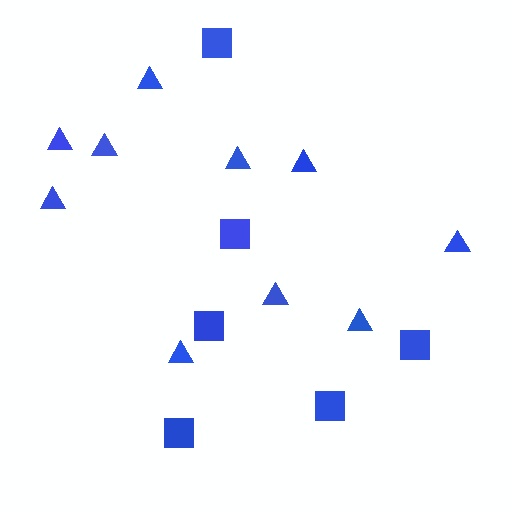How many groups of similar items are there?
There are 2 groups: one group of squares (6) and one group of triangles (10).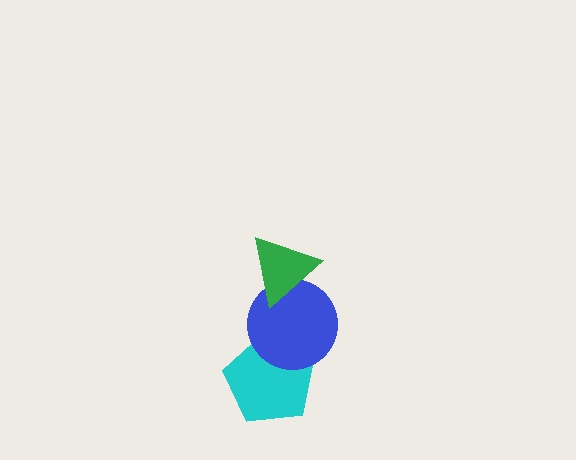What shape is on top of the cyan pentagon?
The blue circle is on top of the cyan pentagon.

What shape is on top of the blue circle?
The green triangle is on top of the blue circle.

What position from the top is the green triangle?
The green triangle is 1st from the top.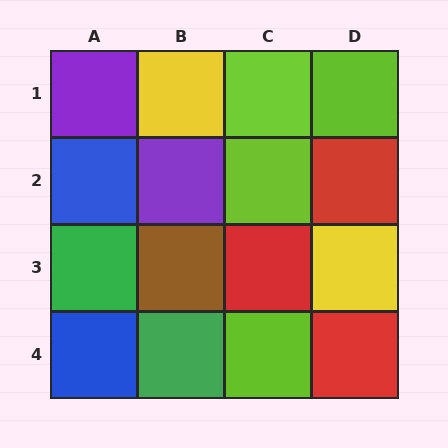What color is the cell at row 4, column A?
Blue.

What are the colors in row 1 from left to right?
Purple, yellow, lime, lime.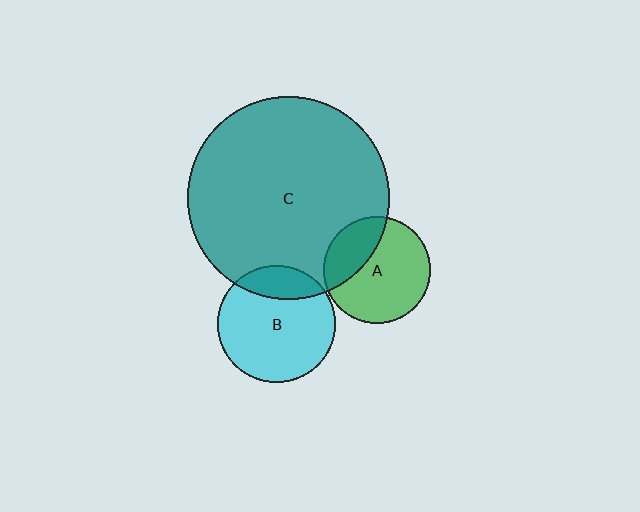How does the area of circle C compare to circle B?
Approximately 3.0 times.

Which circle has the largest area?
Circle C (teal).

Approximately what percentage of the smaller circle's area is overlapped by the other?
Approximately 30%.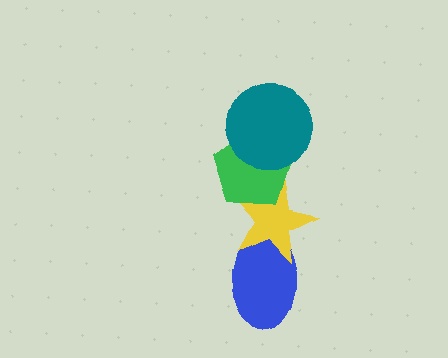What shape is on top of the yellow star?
The green pentagon is on top of the yellow star.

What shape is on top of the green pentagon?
The teal circle is on top of the green pentagon.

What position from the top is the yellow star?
The yellow star is 3rd from the top.